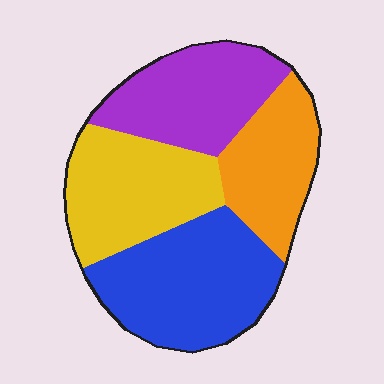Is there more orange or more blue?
Blue.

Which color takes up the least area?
Orange, at roughly 20%.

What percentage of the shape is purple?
Purple covers around 25% of the shape.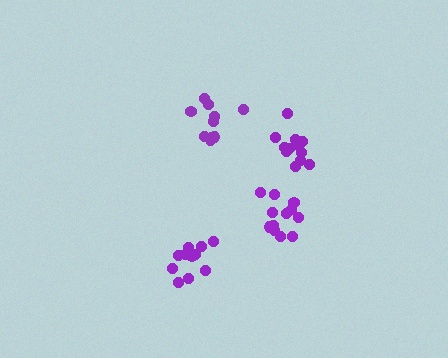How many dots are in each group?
Group 1: 12 dots, Group 2: 12 dots, Group 3: 10 dots, Group 4: 12 dots (46 total).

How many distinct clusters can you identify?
There are 4 distinct clusters.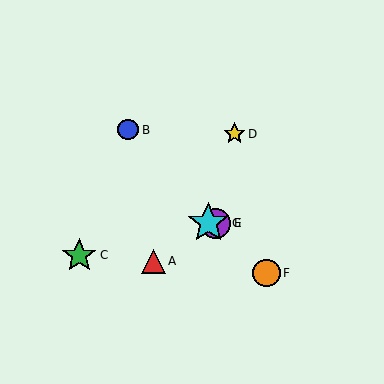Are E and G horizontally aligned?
Yes, both are at y≈223.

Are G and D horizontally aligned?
No, G is at y≈223 and D is at y≈134.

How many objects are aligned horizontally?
2 objects (E, G) are aligned horizontally.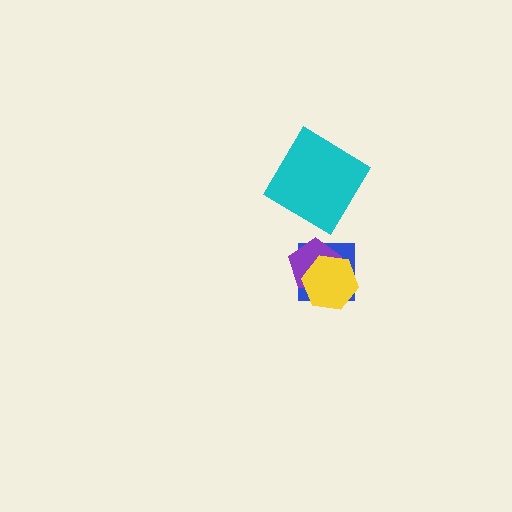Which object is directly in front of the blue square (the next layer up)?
The purple pentagon is directly in front of the blue square.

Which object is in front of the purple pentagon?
The yellow hexagon is in front of the purple pentagon.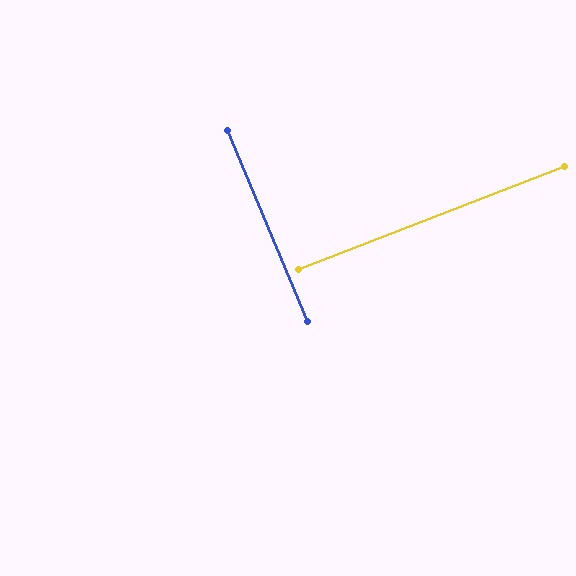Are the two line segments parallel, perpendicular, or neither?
Perpendicular — they meet at approximately 89°.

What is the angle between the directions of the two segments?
Approximately 89 degrees.